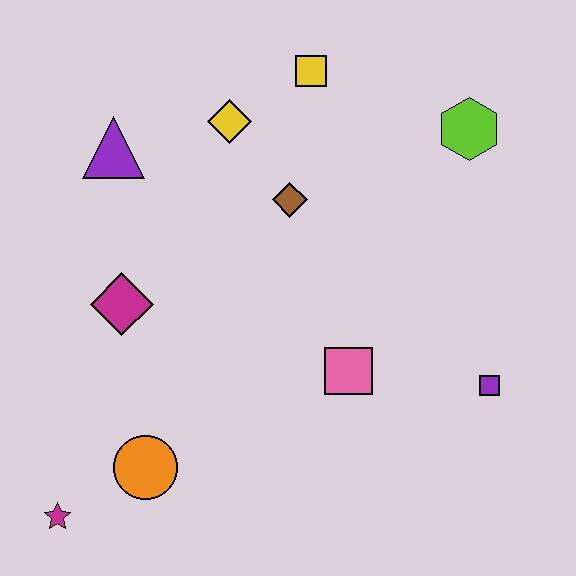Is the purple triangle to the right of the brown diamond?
No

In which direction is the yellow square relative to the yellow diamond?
The yellow square is to the right of the yellow diamond.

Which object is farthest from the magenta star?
The lime hexagon is farthest from the magenta star.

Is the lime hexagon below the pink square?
No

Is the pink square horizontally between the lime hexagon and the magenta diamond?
Yes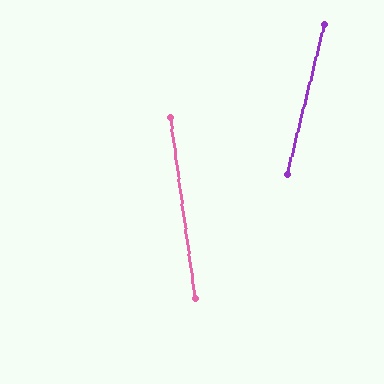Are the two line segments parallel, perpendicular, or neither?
Neither parallel nor perpendicular — they differ by about 21°.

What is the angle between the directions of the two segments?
Approximately 21 degrees.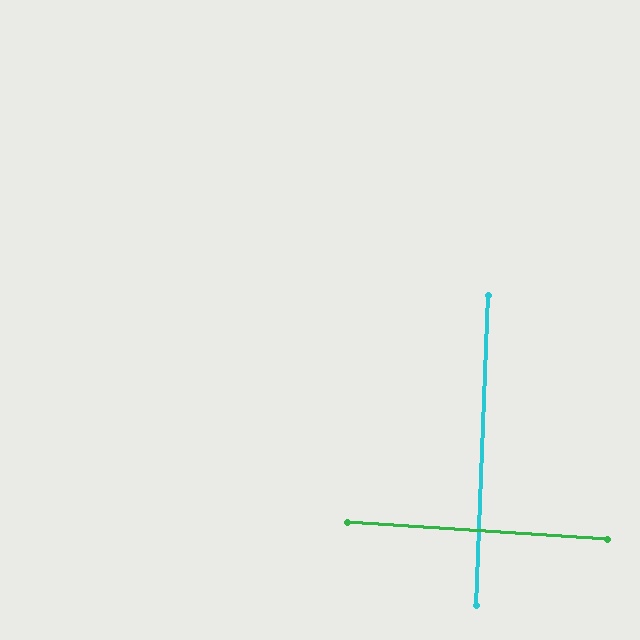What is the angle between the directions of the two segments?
Approximately 89 degrees.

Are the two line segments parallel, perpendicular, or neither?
Perpendicular — they meet at approximately 89°.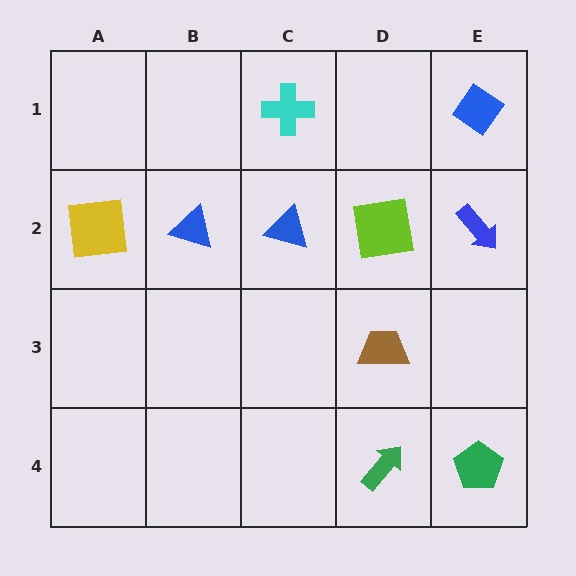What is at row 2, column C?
A blue triangle.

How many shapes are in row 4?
2 shapes.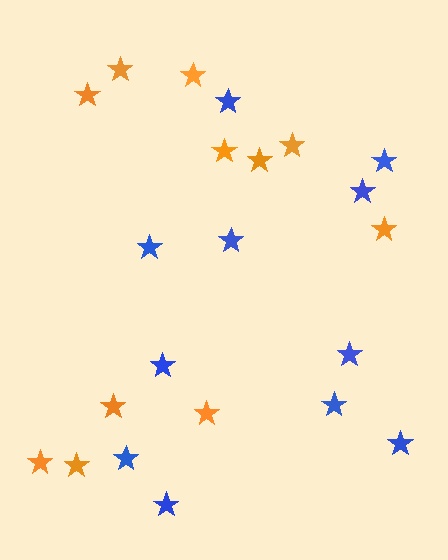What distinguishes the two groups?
There are 2 groups: one group of orange stars (11) and one group of blue stars (11).